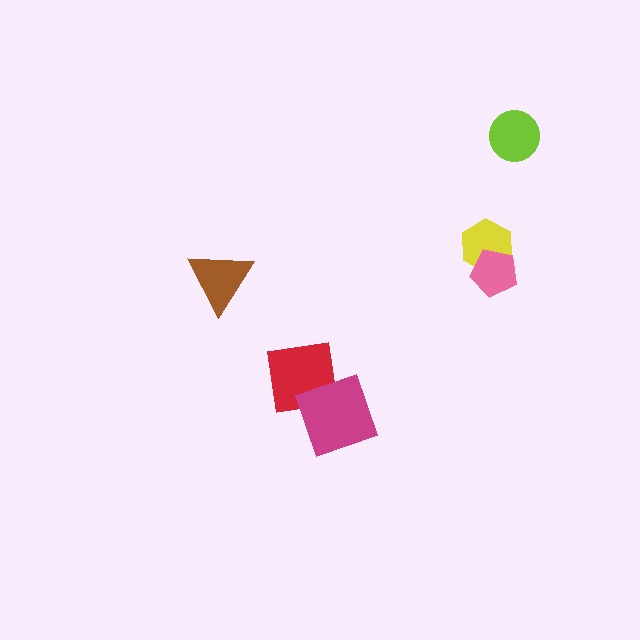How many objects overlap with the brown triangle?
0 objects overlap with the brown triangle.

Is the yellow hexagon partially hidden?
Yes, it is partially covered by another shape.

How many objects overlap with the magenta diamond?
1 object overlaps with the magenta diamond.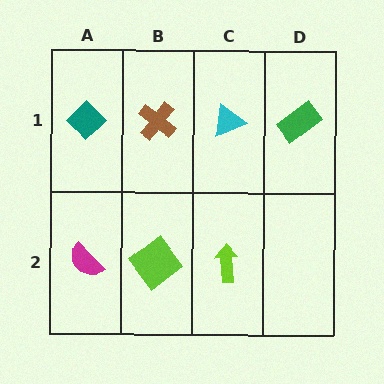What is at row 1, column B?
A brown cross.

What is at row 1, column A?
A teal diamond.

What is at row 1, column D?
A green rectangle.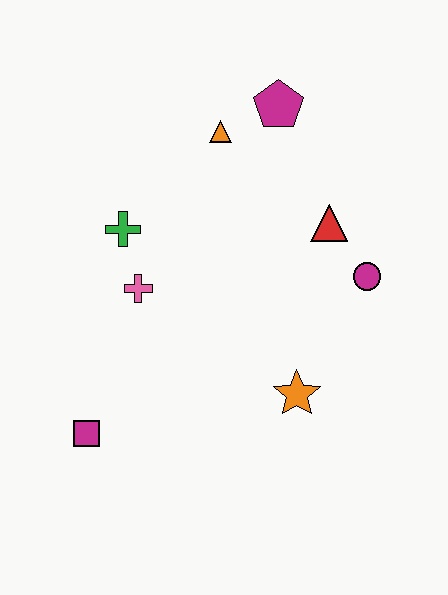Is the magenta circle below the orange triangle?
Yes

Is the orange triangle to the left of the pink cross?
No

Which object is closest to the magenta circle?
The red triangle is closest to the magenta circle.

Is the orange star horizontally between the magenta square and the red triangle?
Yes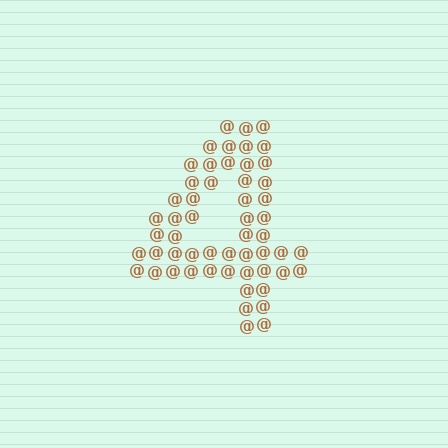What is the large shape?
The large shape is the digit 4.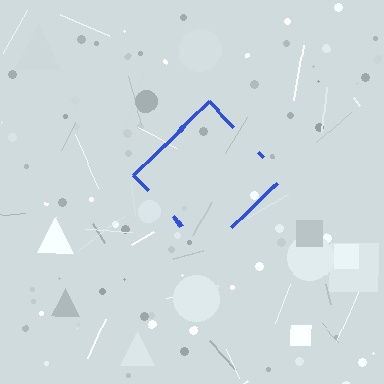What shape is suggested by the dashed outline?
The dashed outline suggests a diamond.